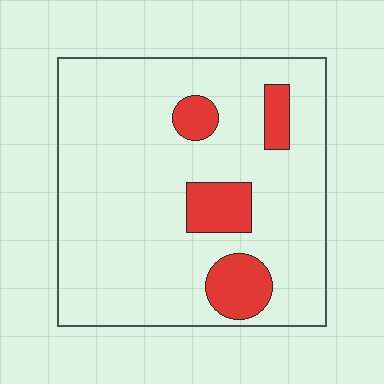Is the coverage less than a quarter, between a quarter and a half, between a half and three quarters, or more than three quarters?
Less than a quarter.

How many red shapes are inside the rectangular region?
4.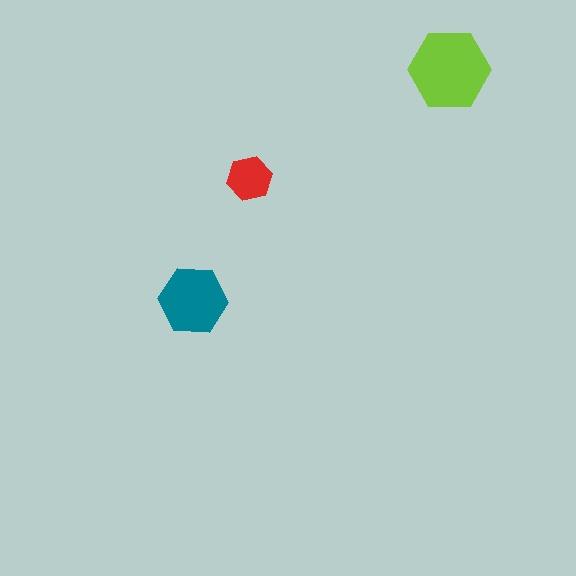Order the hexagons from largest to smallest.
the lime one, the teal one, the red one.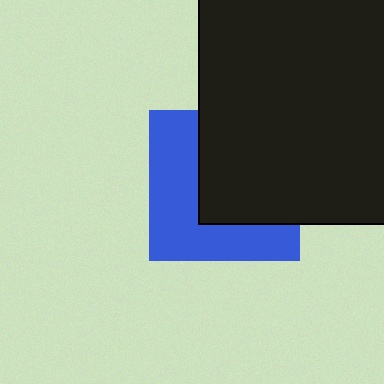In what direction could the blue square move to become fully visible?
The blue square could move toward the lower-left. That would shift it out from behind the black rectangle entirely.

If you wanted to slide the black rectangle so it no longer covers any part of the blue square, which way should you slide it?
Slide it toward the upper-right — that is the most direct way to separate the two shapes.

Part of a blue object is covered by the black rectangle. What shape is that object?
It is a square.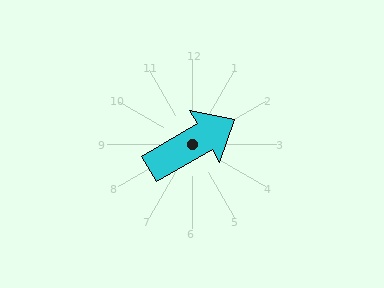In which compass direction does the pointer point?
Northeast.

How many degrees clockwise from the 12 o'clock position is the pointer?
Approximately 60 degrees.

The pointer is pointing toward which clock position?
Roughly 2 o'clock.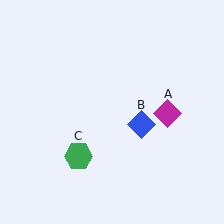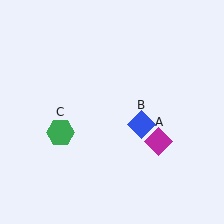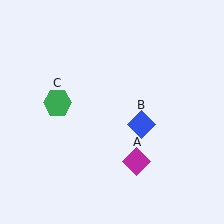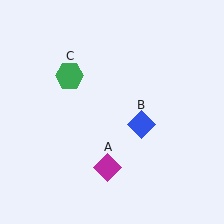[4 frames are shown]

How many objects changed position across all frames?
2 objects changed position: magenta diamond (object A), green hexagon (object C).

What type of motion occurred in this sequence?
The magenta diamond (object A), green hexagon (object C) rotated clockwise around the center of the scene.